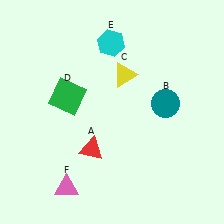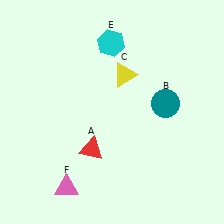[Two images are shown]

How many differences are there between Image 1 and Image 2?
There is 1 difference between the two images.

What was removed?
The green square (D) was removed in Image 2.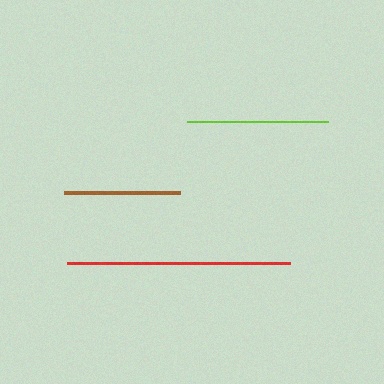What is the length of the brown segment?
The brown segment is approximately 117 pixels long.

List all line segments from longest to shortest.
From longest to shortest: red, lime, brown.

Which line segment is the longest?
The red line is the longest at approximately 223 pixels.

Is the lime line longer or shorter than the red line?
The red line is longer than the lime line.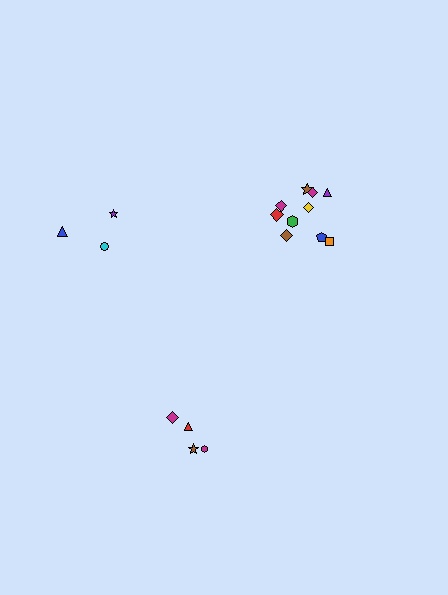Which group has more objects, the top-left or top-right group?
The top-right group.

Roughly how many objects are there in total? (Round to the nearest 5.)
Roughly 15 objects in total.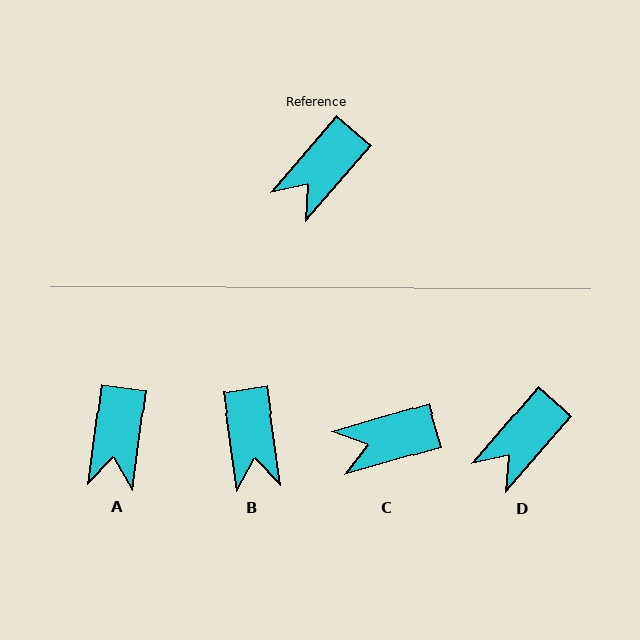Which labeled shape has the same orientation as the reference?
D.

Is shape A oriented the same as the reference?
No, it is off by about 33 degrees.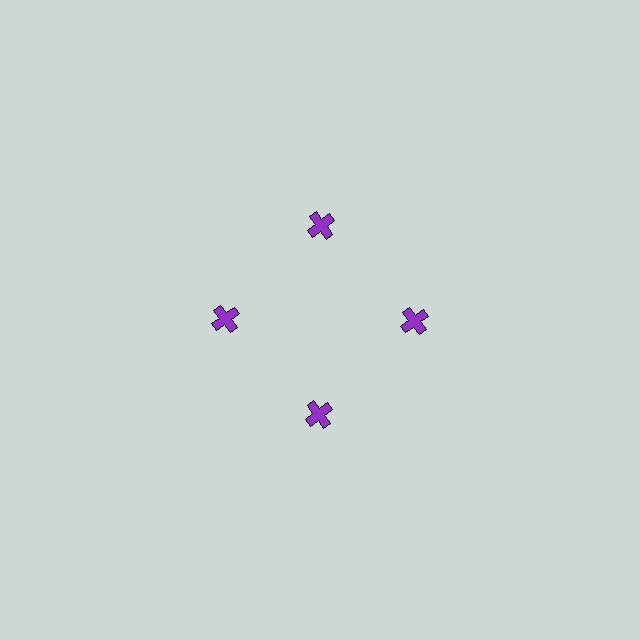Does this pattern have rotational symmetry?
Yes, this pattern has 4-fold rotational symmetry. It looks the same after rotating 90 degrees around the center.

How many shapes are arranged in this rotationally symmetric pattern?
There are 4 shapes, arranged in 4 groups of 1.